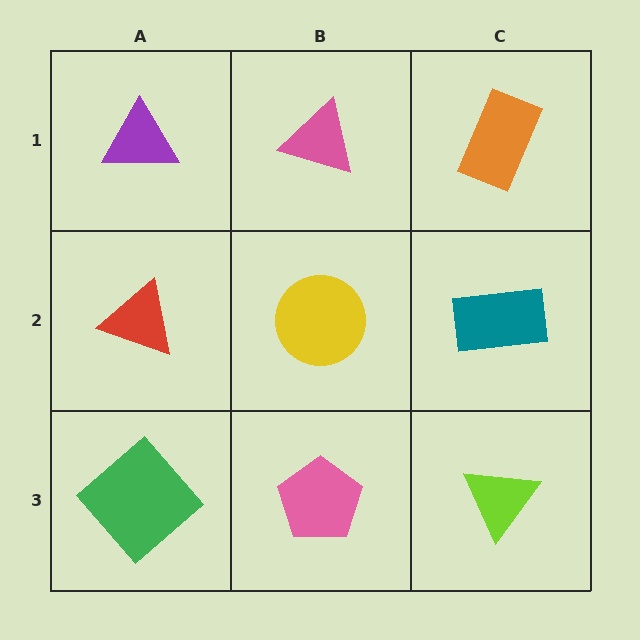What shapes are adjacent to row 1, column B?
A yellow circle (row 2, column B), a purple triangle (row 1, column A), an orange rectangle (row 1, column C).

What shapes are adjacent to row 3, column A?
A red triangle (row 2, column A), a pink pentagon (row 3, column B).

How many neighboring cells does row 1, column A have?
2.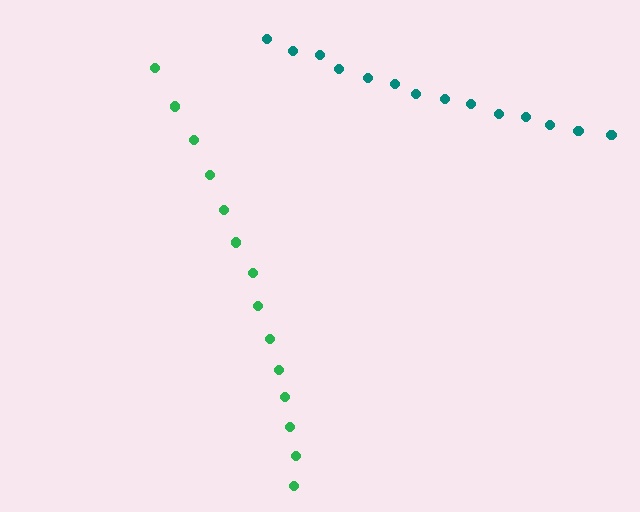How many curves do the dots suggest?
There are 2 distinct paths.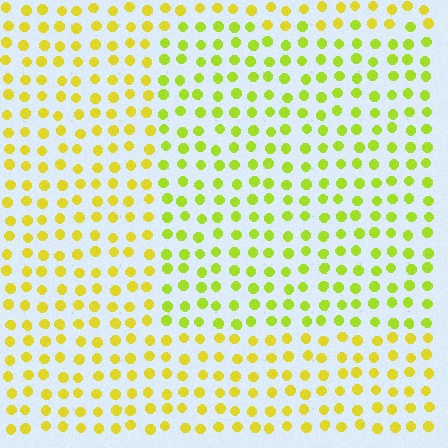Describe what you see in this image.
The image is filled with small yellow elements in a uniform arrangement. A rectangle-shaped region is visible where the elements are tinted to a slightly different hue, forming a subtle color boundary.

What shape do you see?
I see a rectangle.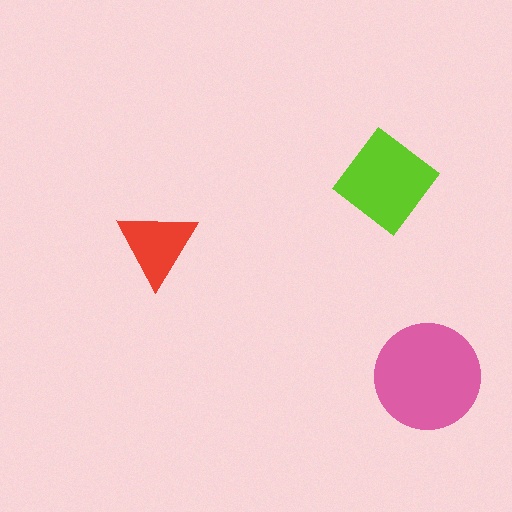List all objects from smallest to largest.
The red triangle, the lime diamond, the pink circle.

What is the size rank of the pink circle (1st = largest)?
1st.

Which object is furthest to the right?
The pink circle is rightmost.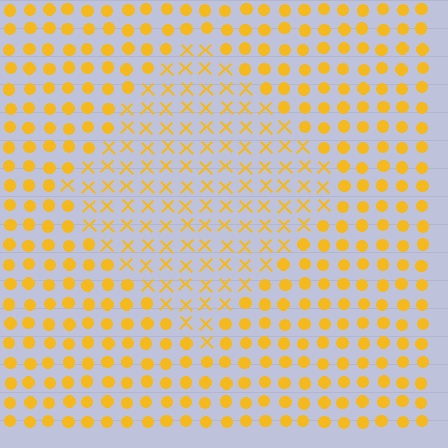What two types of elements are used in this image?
The image uses X marks inside the diamond region and circles outside it.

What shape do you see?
I see a diamond.